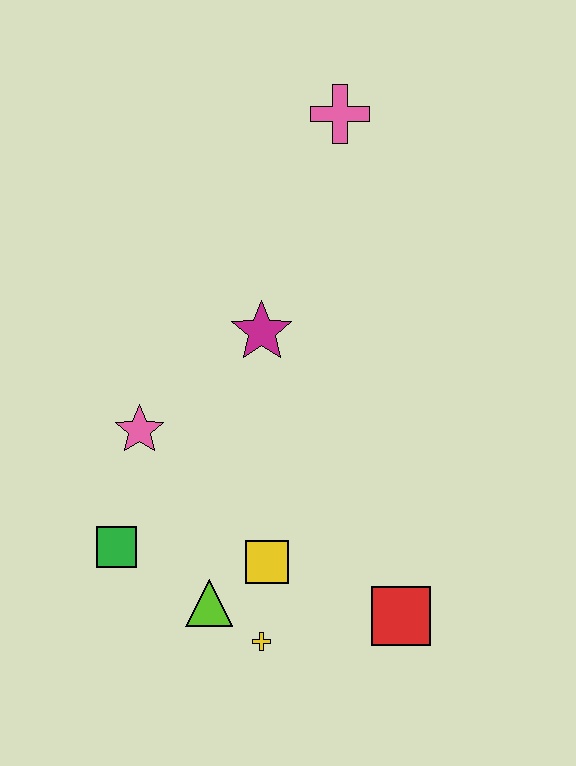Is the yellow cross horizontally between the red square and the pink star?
Yes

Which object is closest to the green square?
The lime triangle is closest to the green square.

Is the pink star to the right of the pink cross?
No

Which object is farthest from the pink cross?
The yellow cross is farthest from the pink cross.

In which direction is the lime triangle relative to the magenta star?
The lime triangle is below the magenta star.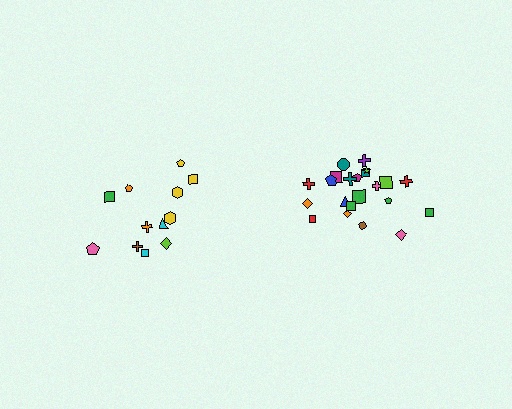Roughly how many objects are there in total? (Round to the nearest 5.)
Roughly 35 objects in total.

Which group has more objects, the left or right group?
The right group.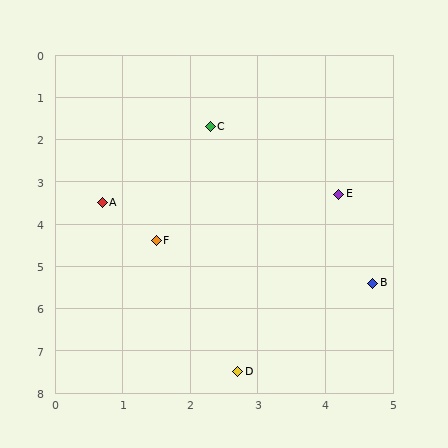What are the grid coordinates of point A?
Point A is at approximately (0.7, 3.5).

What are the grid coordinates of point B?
Point B is at approximately (4.7, 5.4).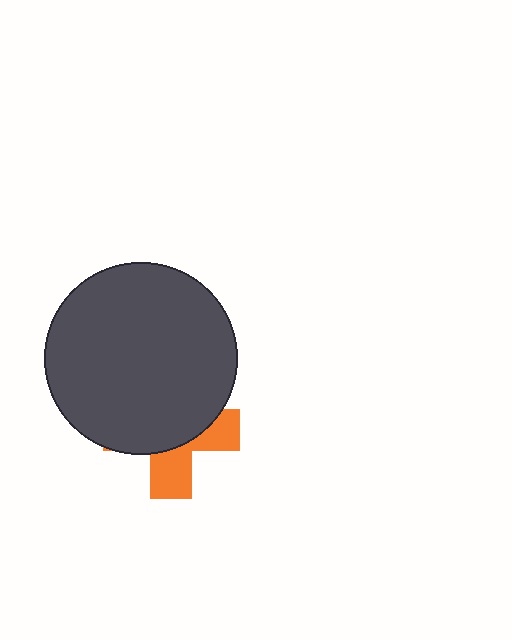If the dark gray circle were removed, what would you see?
You would see the complete orange cross.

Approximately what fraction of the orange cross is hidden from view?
Roughly 64% of the orange cross is hidden behind the dark gray circle.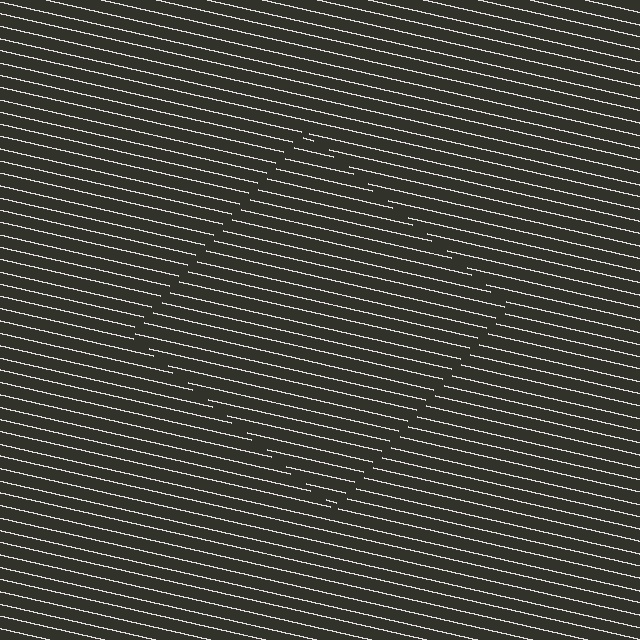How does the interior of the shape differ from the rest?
The interior of the shape contains the same grating, shifted by half a period — the contour is defined by the phase discontinuity where line-ends from the inner and outer gratings abut.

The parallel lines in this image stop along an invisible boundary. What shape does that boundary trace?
An illusory square. The interior of the shape contains the same grating, shifted by half a period — the contour is defined by the phase discontinuity where line-ends from the inner and outer gratings abut.